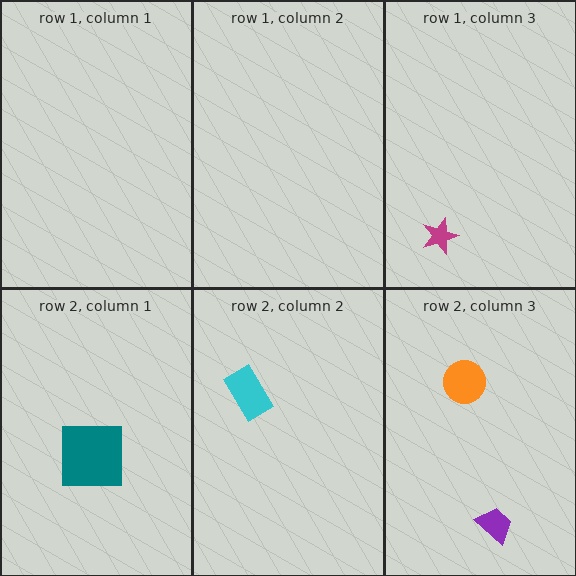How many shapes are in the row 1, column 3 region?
1.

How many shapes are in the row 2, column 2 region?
1.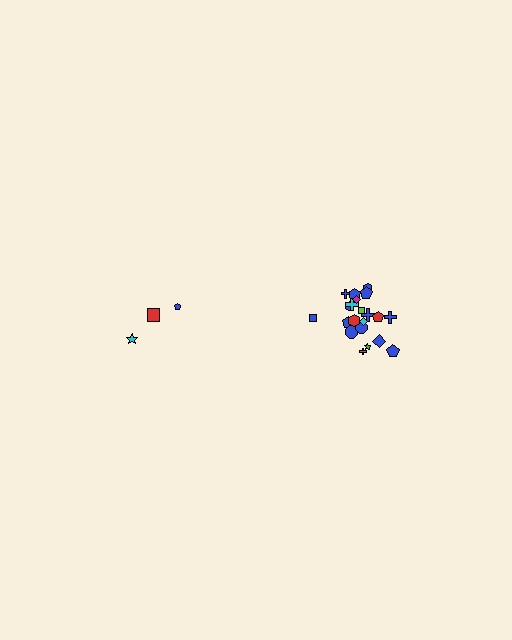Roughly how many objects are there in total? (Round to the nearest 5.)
Roughly 25 objects in total.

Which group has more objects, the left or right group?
The right group.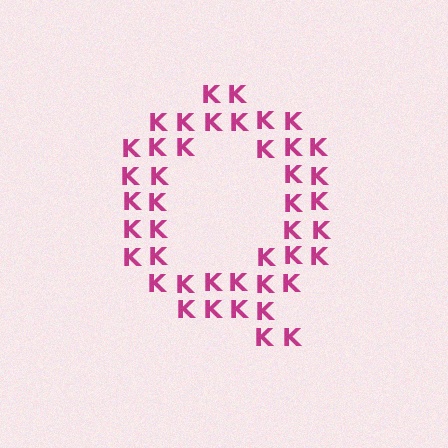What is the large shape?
The large shape is the letter Q.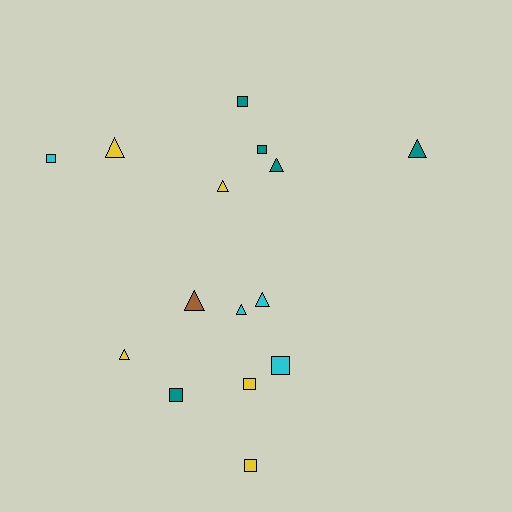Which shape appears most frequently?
Triangle, with 8 objects.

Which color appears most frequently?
Yellow, with 5 objects.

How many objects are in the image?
There are 15 objects.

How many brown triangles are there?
There is 1 brown triangle.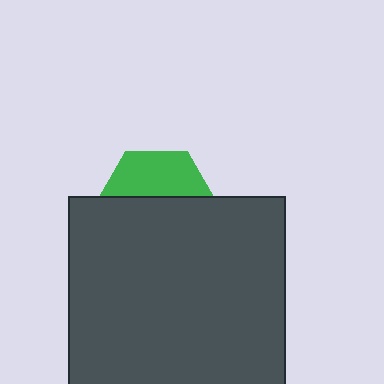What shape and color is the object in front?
The object in front is a dark gray rectangle.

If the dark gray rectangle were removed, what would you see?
You would see the complete green hexagon.